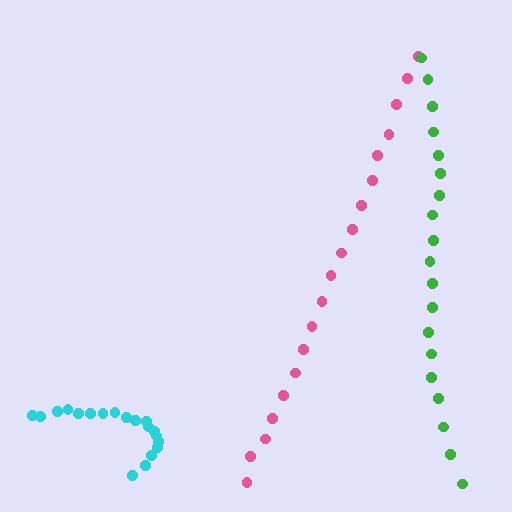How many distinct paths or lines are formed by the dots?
There are 3 distinct paths.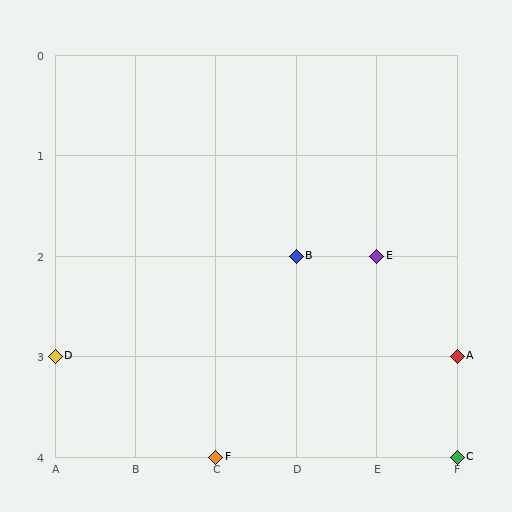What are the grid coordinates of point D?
Point D is at grid coordinates (A, 3).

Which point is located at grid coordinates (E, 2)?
Point E is at (E, 2).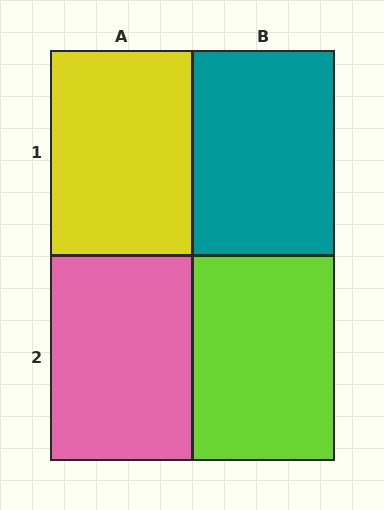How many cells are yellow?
1 cell is yellow.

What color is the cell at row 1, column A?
Yellow.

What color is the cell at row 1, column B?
Teal.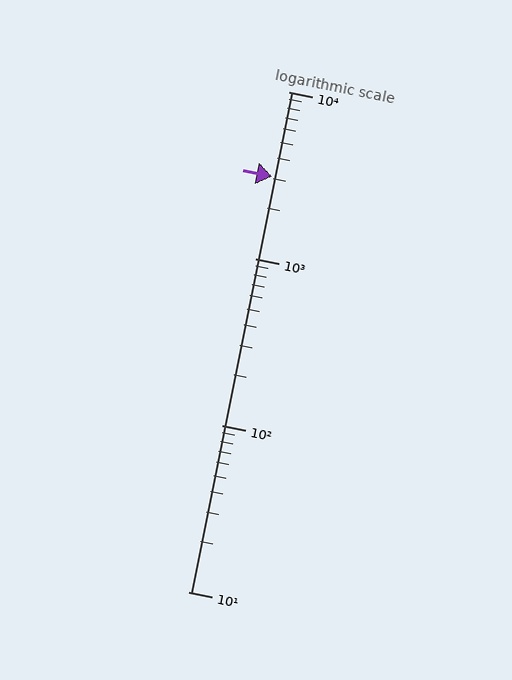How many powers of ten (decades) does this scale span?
The scale spans 3 decades, from 10 to 10000.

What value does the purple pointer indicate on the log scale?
The pointer indicates approximately 3100.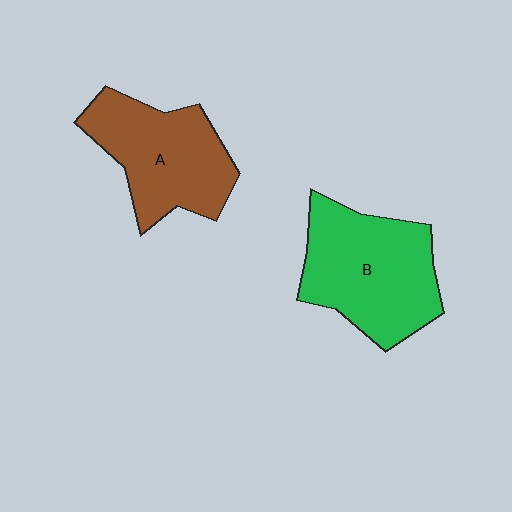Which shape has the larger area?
Shape B (green).